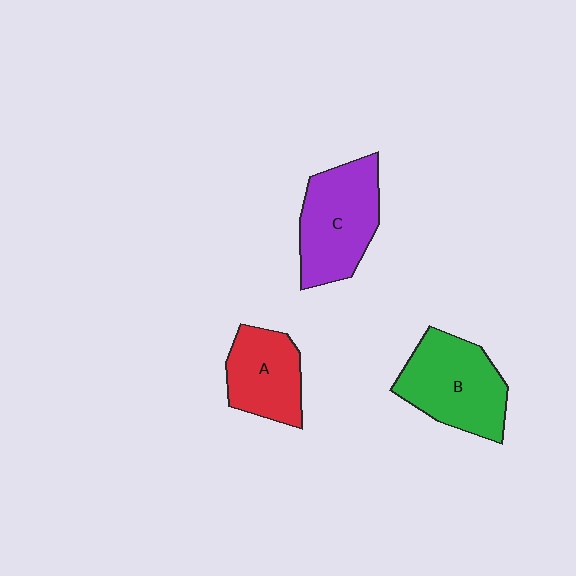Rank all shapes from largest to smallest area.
From largest to smallest: B (green), C (purple), A (red).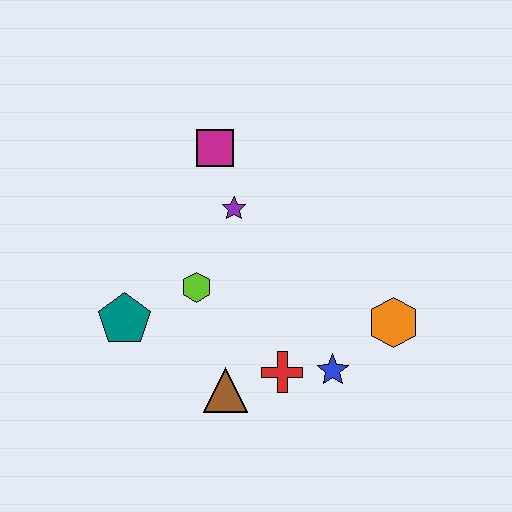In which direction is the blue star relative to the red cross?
The blue star is to the right of the red cross.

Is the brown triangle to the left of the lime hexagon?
No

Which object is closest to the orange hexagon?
The blue star is closest to the orange hexagon.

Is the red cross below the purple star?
Yes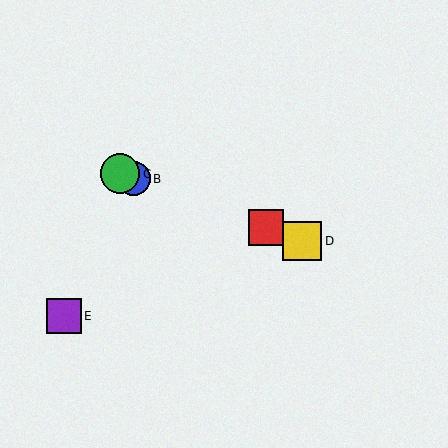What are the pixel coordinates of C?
Object C is at (120, 174).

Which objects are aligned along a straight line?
Objects A, B, C, D are aligned along a straight line.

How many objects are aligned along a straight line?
4 objects (A, B, C, D) are aligned along a straight line.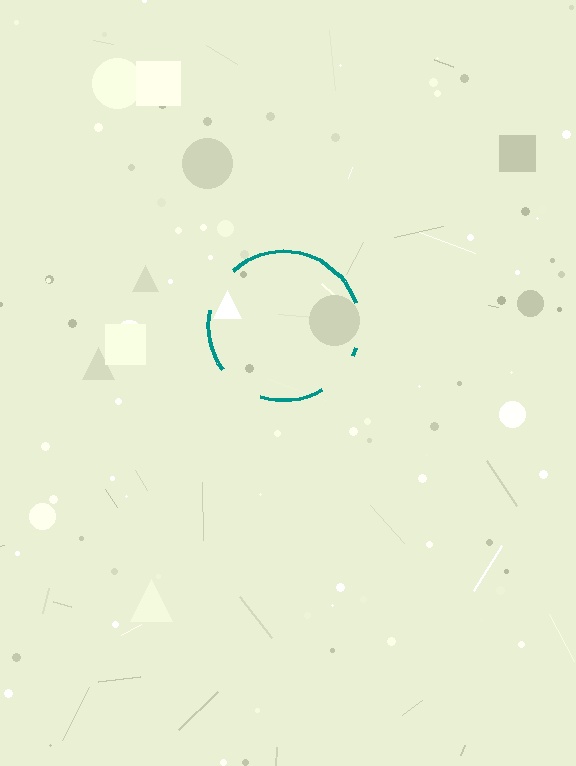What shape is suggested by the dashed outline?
The dashed outline suggests a circle.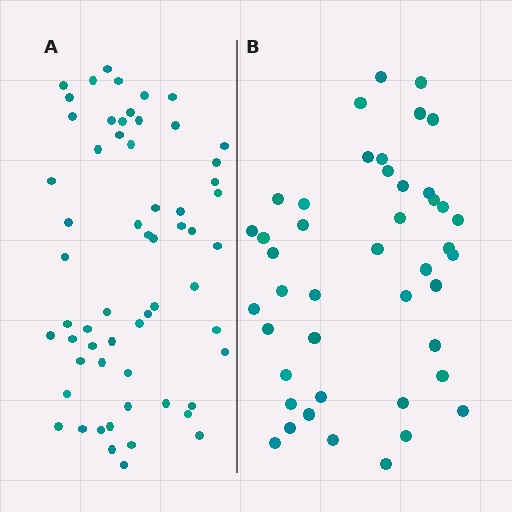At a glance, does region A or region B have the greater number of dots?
Region A (the left region) has more dots.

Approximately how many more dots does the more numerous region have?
Region A has approximately 15 more dots than region B.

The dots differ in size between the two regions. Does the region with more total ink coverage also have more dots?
No. Region B has more total ink coverage because its dots are larger, but region A actually contains more individual dots. Total area can be misleading — the number of items is what matters here.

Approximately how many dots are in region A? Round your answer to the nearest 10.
About 60 dots.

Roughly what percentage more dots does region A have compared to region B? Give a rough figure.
About 35% more.